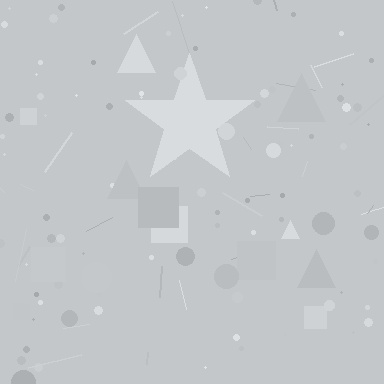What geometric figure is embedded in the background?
A star is embedded in the background.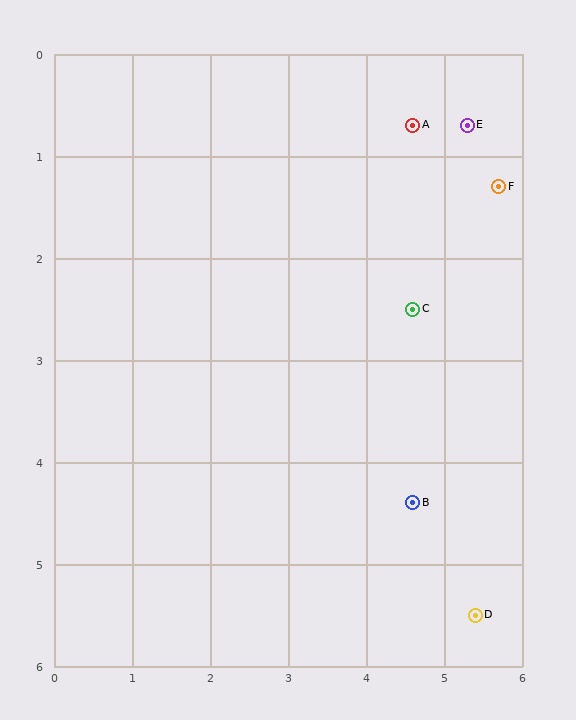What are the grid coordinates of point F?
Point F is at approximately (5.7, 1.3).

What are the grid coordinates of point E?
Point E is at approximately (5.3, 0.7).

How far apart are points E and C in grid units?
Points E and C are about 1.9 grid units apart.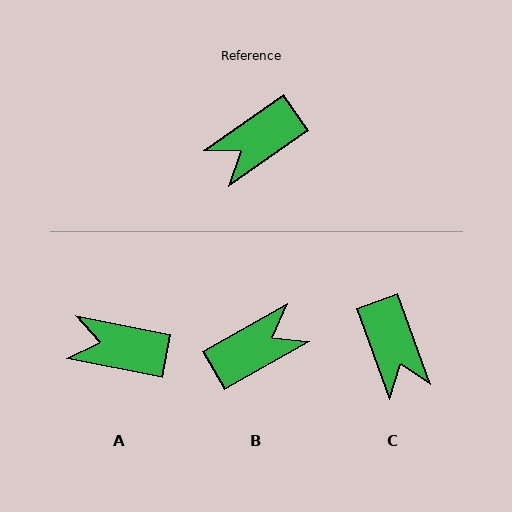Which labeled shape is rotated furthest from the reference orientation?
B, about 174 degrees away.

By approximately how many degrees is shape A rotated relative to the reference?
Approximately 46 degrees clockwise.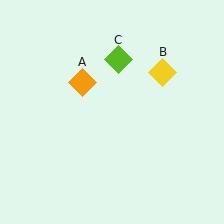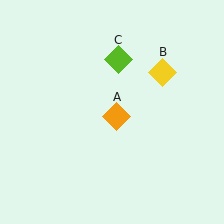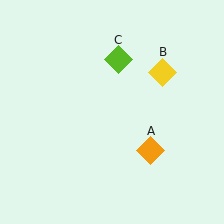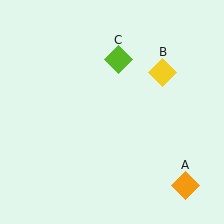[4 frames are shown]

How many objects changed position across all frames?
1 object changed position: orange diamond (object A).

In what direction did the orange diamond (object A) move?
The orange diamond (object A) moved down and to the right.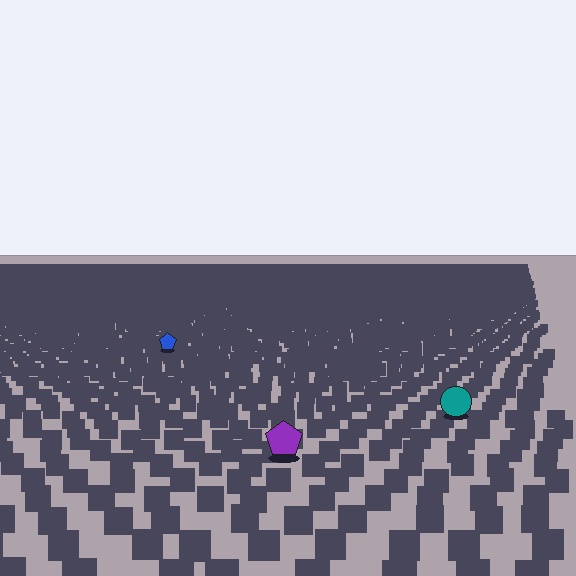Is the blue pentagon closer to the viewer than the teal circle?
No. The teal circle is closer — you can tell from the texture gradient: the ground texture is coarser near it.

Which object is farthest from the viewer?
The blue pentagon is farthest from the viewer. It appears smaller and the ground texture around it is denser.